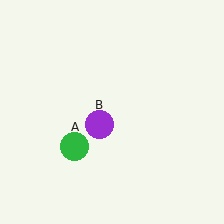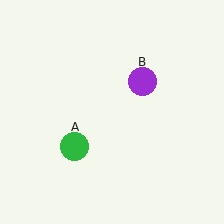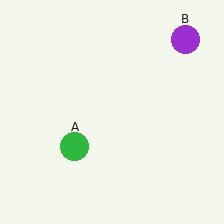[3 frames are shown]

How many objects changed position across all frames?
1 object changed position: purple circle (object B).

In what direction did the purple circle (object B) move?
The purple circle (object B) moved up and to the right.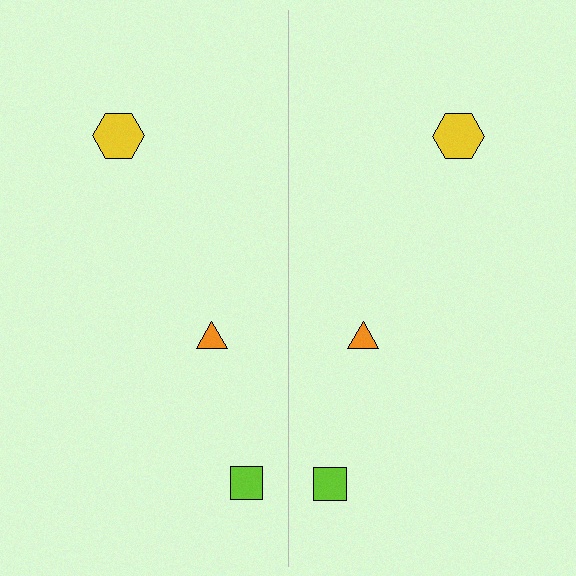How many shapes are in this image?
There are 6 shapes in this image.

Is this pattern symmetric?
Yes, this pattern has bilateral (reflection) symmetry.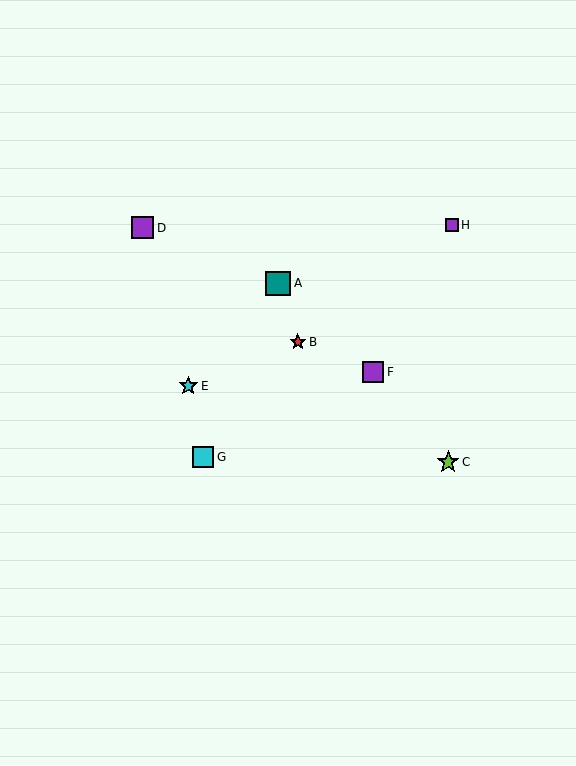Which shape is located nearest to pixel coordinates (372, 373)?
The purple square (labeled F) at (373, 372) is nearest to that location.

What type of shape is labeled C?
Shape C is a lime star.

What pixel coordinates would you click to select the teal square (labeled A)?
Click at (278, 283) to select the teal square A.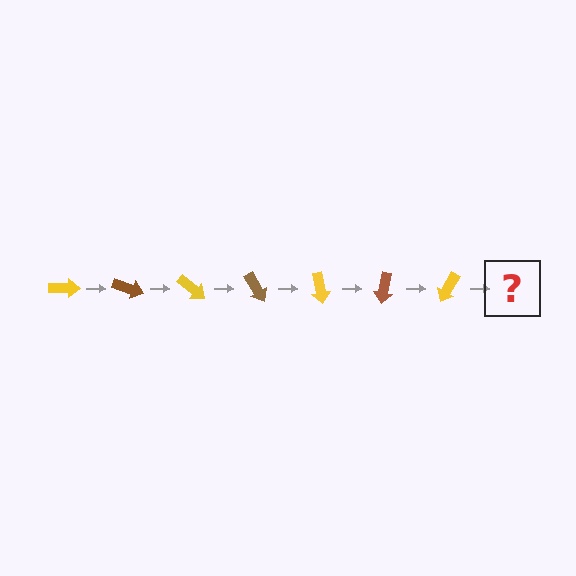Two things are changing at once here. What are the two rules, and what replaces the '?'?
The two rules are that it rotates 20 degrees each step and the color cycles through yellow and brown. The '?' should be a brown arrow, rotated 140 degrees from the start.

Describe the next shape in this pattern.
It should be a brown arrow, rotated 140 degrees from the start.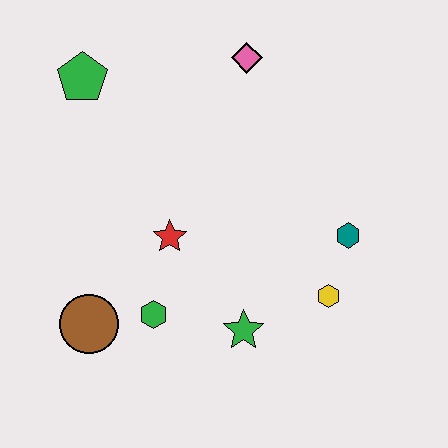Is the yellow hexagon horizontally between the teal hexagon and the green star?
Yes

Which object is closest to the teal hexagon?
The yellow hexagon is closest to the teal hexagon.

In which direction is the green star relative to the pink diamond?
The green star is below the pink diamond.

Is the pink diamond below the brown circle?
No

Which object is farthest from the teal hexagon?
The green pentagon is farthest from the teal hexagon.